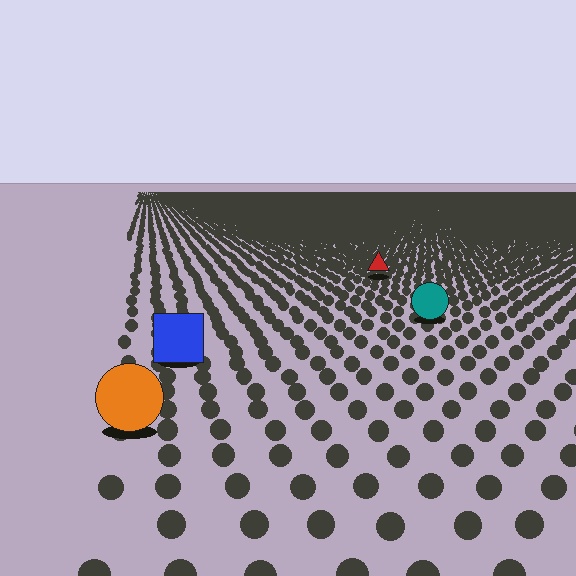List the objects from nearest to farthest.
From nearest to farthest: the orange circle, the blue square, the teal circle, the red triangle.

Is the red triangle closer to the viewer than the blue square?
No. The blue square is closer — you can tell from the texture gradient: the ground texture is coarser near it.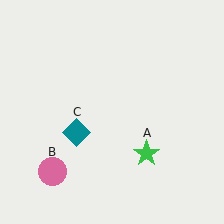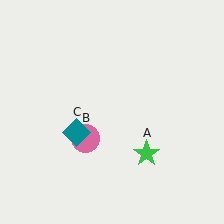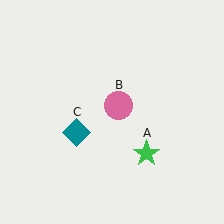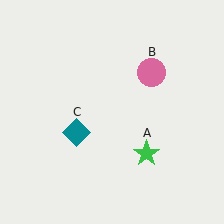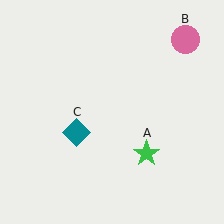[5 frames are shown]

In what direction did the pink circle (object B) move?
The pink circle (object B) moved up and to the right.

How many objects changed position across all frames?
1 object changed position: pink circle (object B).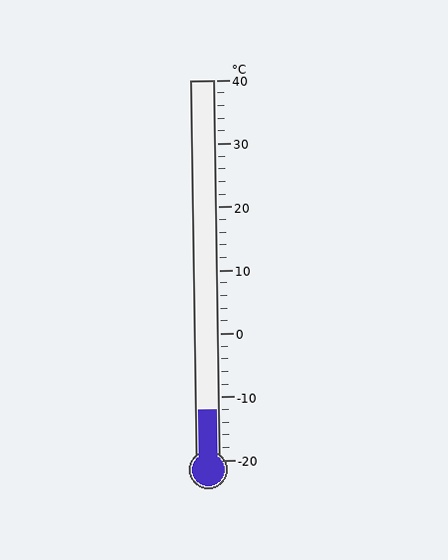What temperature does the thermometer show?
The thermometer shows approximately -12°C.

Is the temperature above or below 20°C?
The temperature is below 20°C.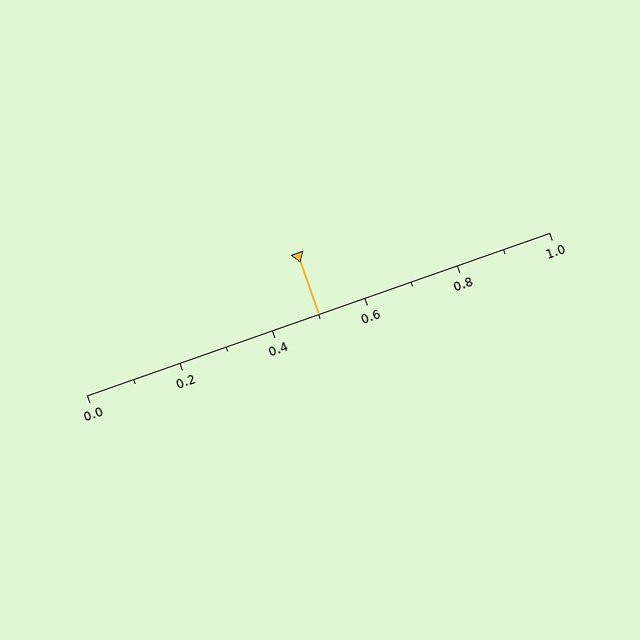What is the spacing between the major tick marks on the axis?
The major ticks are spaced 0.2 apart.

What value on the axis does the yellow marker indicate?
The marker indicates approximately 0.5.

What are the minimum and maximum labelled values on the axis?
The axis runs from 0.0 to 1.0.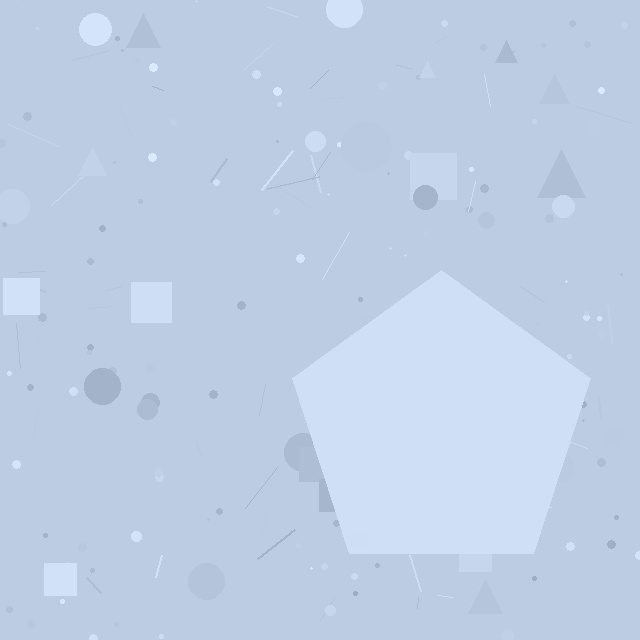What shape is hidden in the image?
A pentagon is hidden in the image.